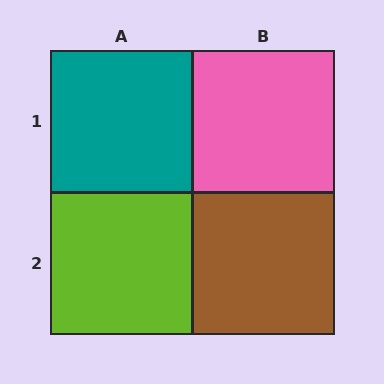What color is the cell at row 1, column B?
Pink.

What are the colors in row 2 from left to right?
Lime, brown.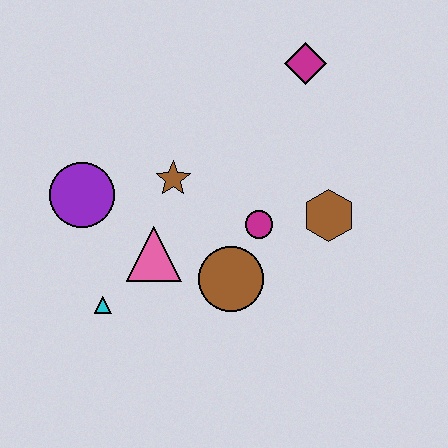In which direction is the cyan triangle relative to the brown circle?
The cyan triangle is to the left of the brown circle.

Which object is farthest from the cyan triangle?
The magenta diamond is farthest from the cyan triangle.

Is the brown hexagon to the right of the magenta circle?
Yes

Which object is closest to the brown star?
The pink triangle is closest to the brown star.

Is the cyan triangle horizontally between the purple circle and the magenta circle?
Yes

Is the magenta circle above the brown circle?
Yes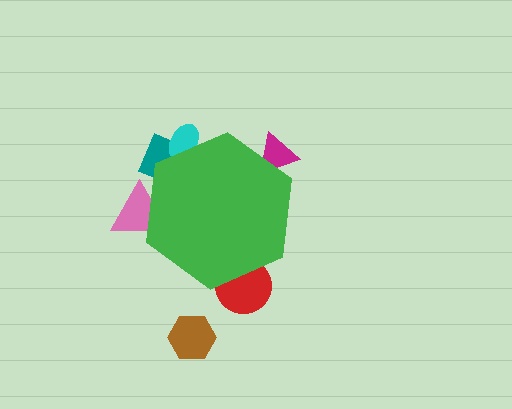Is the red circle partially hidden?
Yes, the red circle is partially hidden behind the green hexagon.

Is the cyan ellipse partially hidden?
Yes, the cyan ellipse is partially hidden behind the green hexagon.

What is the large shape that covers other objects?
A green hexagon.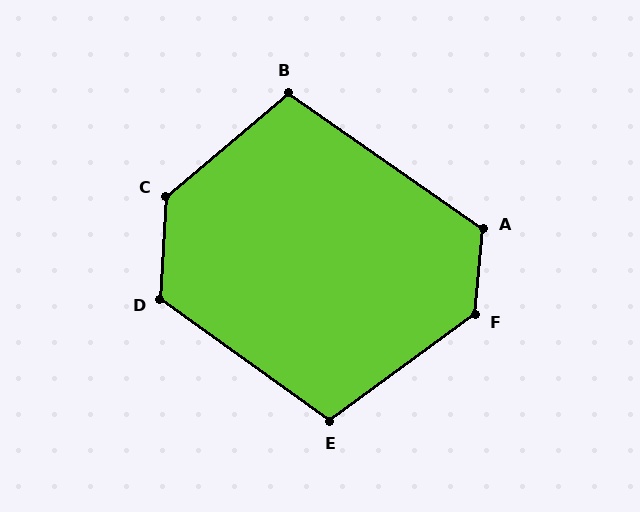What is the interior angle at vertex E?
Approximately 108 degrees (obtuse).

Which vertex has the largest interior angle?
C, at approximately 133 degrees.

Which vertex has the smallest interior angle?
B, at approximately 105 degrees.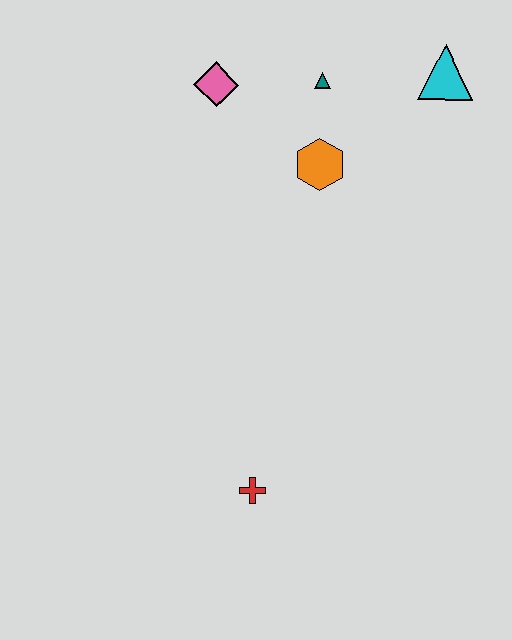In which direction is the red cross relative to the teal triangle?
The red cross is below the teal triangle.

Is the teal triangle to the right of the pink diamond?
Yes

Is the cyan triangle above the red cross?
Yes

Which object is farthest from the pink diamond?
The red cross is farthest from the pink diamond.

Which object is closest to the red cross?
The orange hexagon is closest to the red cross.